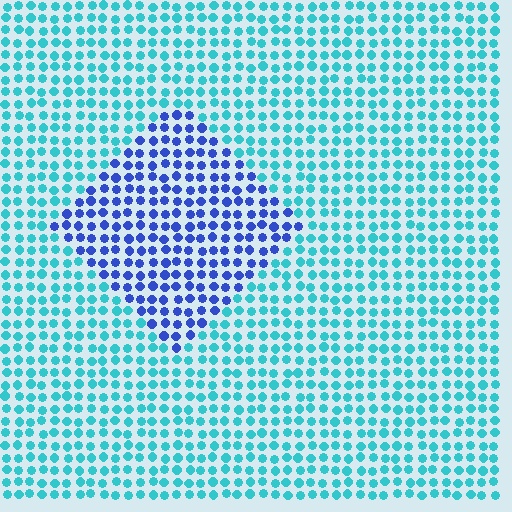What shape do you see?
I see a diamond.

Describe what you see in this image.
The image is filled with small cyan elements in a uniform arrangement. A diamond-shaped region is visible where the elements are tinted to a slightly different hue, forming a subtle color boundary.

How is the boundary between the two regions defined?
The boundary is defined purely by a slight shift in hue (about 49 degrees). Spacing, size, and orientation are identical on both sides.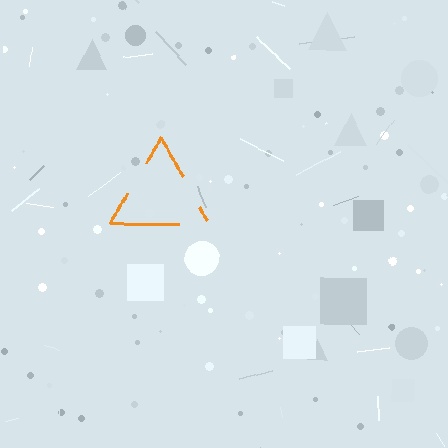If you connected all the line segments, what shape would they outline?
They would outline a triangle.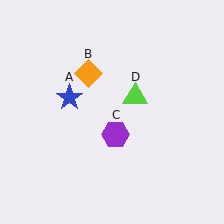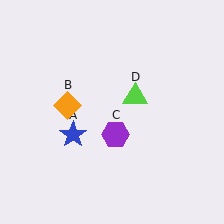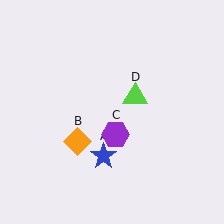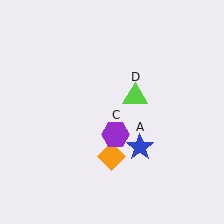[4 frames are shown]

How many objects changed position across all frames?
2 objects changed position: blue star (object A), orange diamond (object B).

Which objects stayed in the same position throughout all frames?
Purple hexagon (object C) and lime triangle (object D) remained stationary.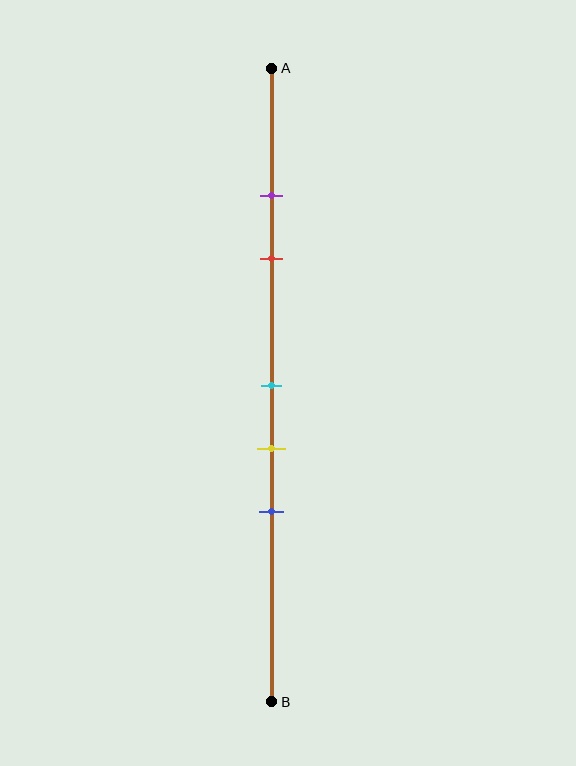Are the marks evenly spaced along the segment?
No, the marks are not evenly spaced.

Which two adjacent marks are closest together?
The purple and red marks are the closest adjacent pair.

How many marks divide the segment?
There are 5 marks dividing the segment.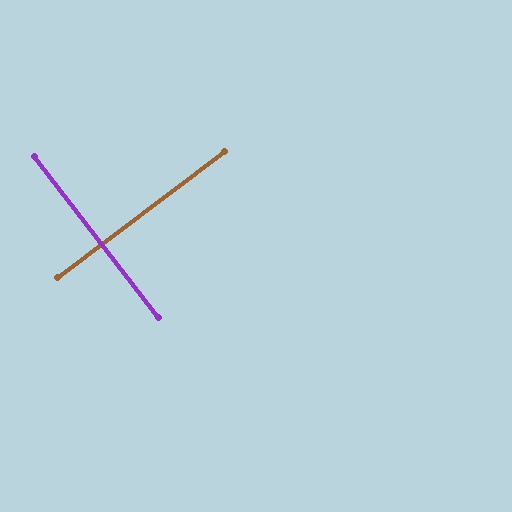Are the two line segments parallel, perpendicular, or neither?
Perpendicular — they meet at approximately 89°.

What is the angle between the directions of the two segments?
Approximately 89 degrees.